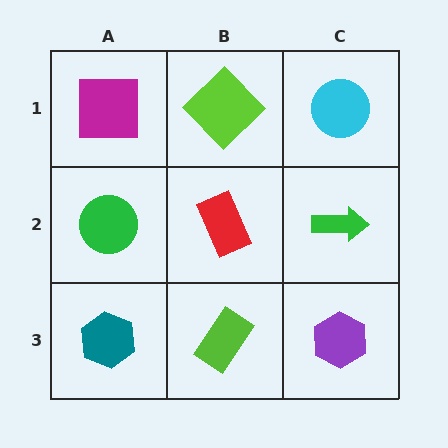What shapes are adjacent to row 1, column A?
A green circle (row 2, column A), a lime diamond (row 1, column B).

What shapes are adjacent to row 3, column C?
A green arrow (row 2, column C), a lime rectangle (row 3, column B).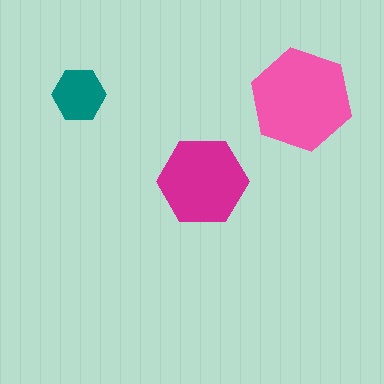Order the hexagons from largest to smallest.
the pink one, the magenta one, the teal one.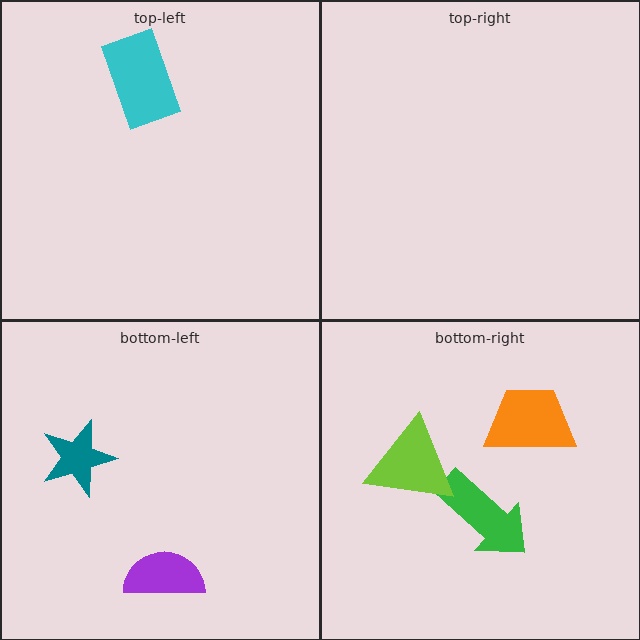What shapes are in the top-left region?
The cyan rectangle.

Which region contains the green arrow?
The bottom-right region.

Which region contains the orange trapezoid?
The bottom-right region.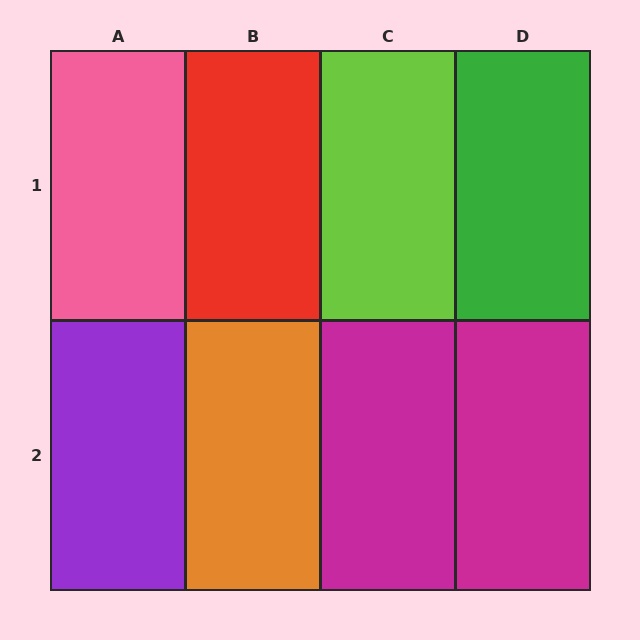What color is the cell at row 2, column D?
Magenta.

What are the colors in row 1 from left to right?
Pink, red, lime, green.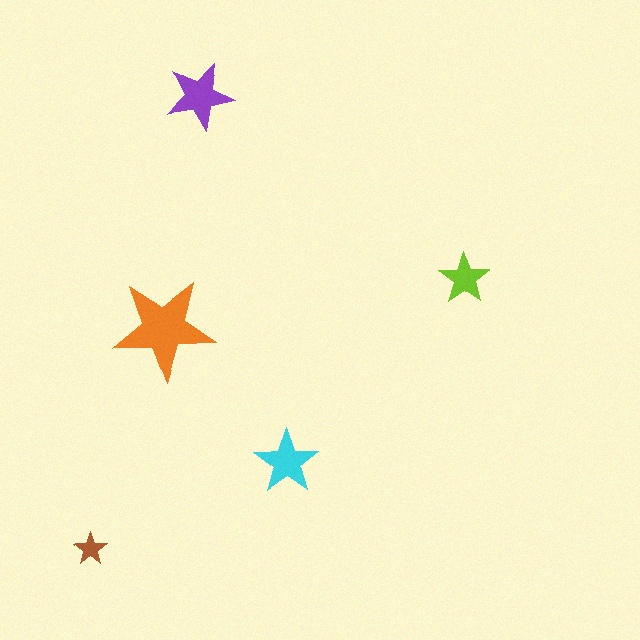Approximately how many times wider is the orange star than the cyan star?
About 1.5 times wider.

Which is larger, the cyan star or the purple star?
The purple one.